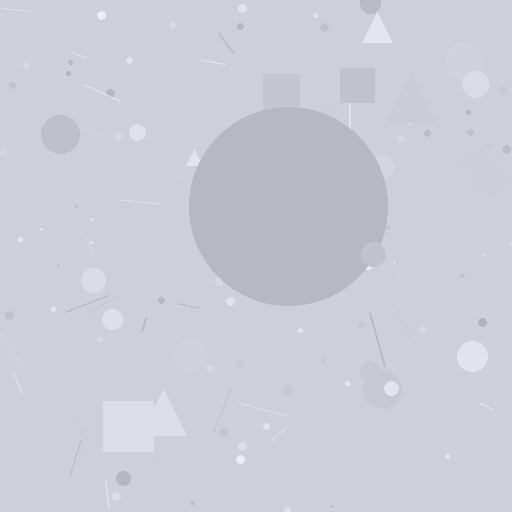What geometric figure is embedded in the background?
A circle is embedded in the background.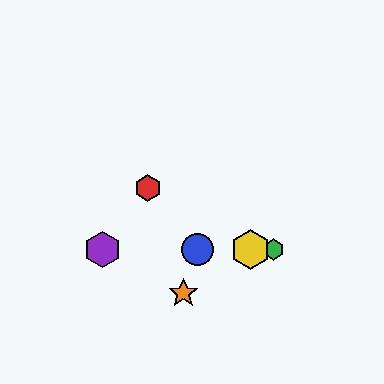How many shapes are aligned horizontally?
4 shapes (the blue circle, the green hexagon, the yellow hexagon, the purple hexagon) are aligned horizontally.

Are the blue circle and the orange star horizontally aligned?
No, the blue circle is at y≈249 and the orange star is at y≈293.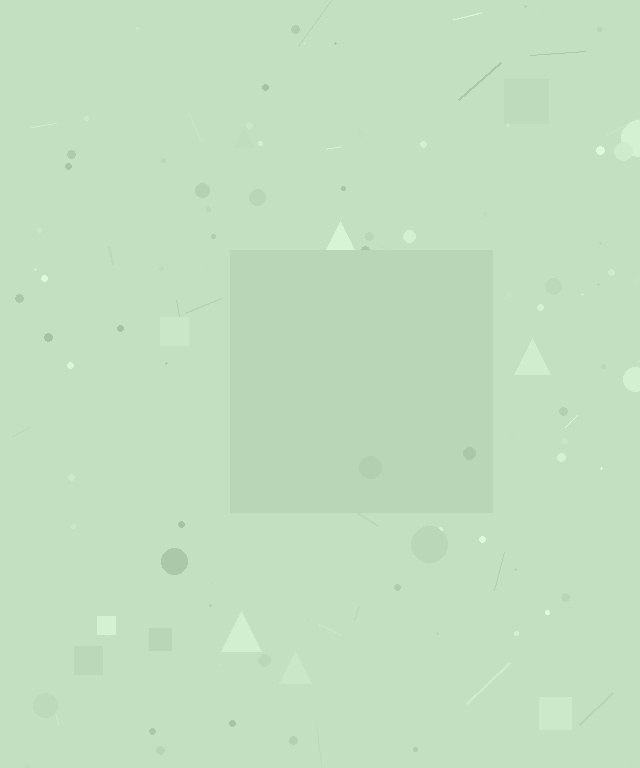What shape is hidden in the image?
A square is hidden in the image.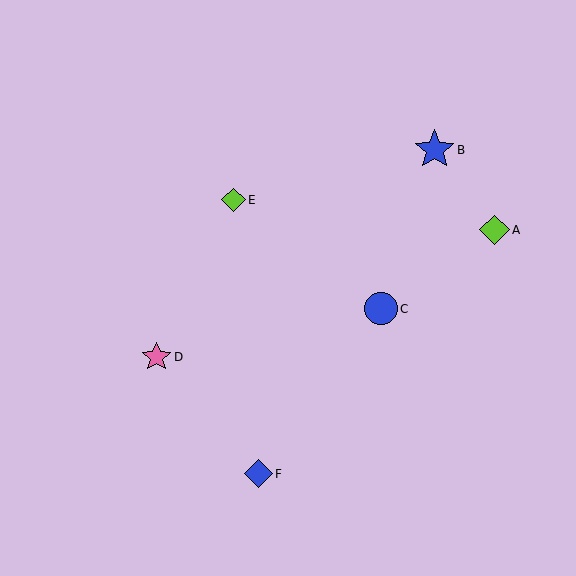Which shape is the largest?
The blue star (labeled B) is the largest.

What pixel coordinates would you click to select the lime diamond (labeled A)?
Click at (494, 230) to select the lime diamond A.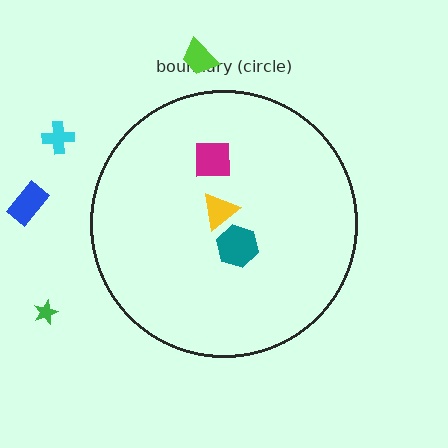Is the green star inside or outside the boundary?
Outside.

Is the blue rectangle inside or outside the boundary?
Outside.